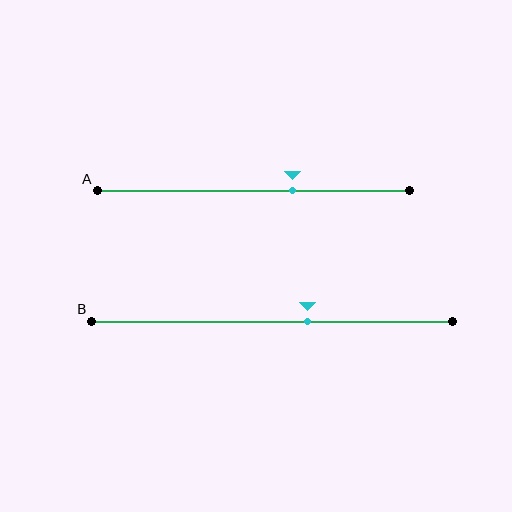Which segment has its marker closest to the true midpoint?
Segment B has its marker closest to the true midpoint.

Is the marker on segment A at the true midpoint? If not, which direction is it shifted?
No, the marker on segment A is shifted to the right by about 12% of the segment length.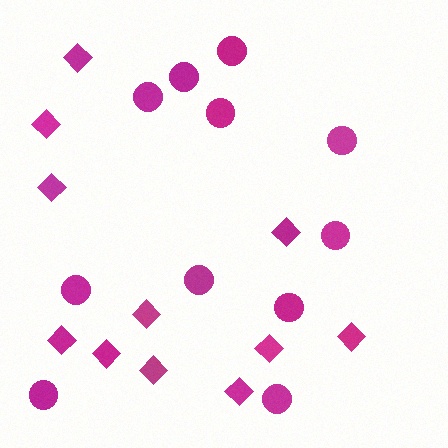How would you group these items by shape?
There are 2 groups: one group of diamonds (11) and one group of circles (11).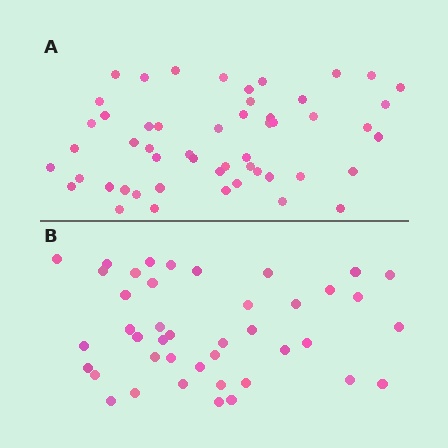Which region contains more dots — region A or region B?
Region A (the top region) has more dots.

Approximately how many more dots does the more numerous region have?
Region A has roughly 10 or so more dots than region B.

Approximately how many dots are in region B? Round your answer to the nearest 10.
About 40 dots. (The exact count is 42, which rounds to 40.)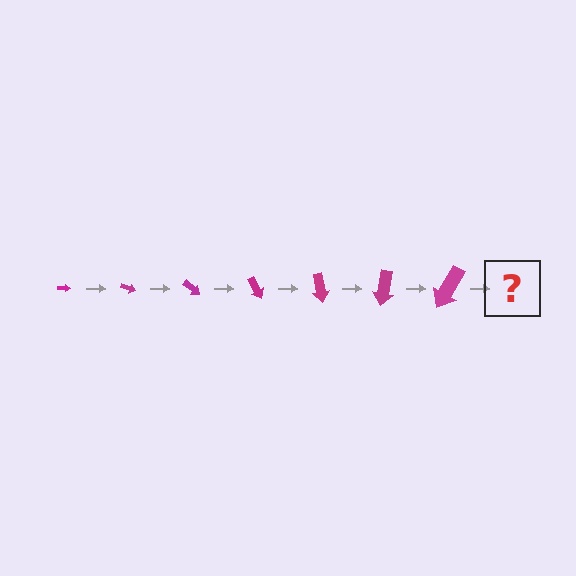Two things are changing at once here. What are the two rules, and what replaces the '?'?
The two rules are that the arrow grows larger each step and it rotates 20 degrees each step. The '?' should be an arrow, larger than the previous one and rotated 140 degrees from the start.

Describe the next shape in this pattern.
It should be an arrow, larger than the previous one and rotated 140 degrees from the start.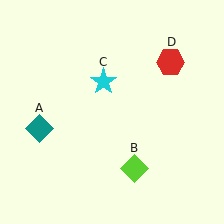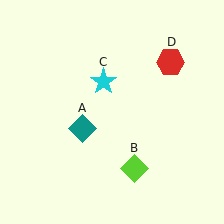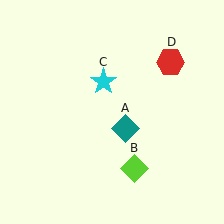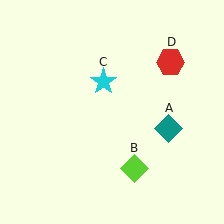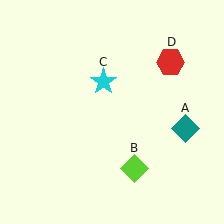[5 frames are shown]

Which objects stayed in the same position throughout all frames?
Lime diamond (object B) and cyan star (object C) and red hexagon (object D) remained stationary.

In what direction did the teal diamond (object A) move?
The teal diamond (object A) moved right.